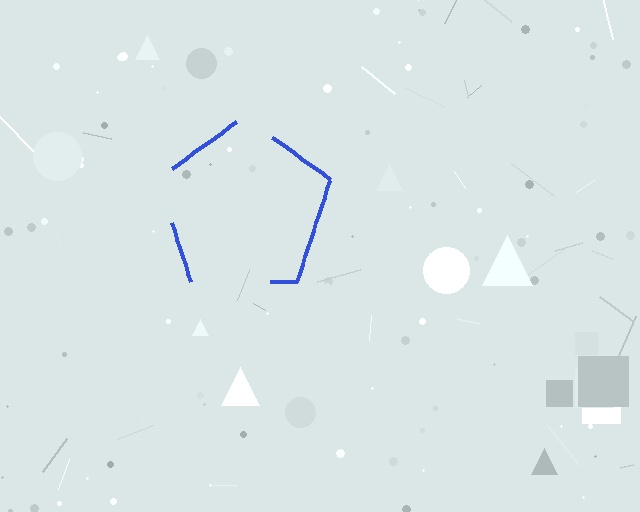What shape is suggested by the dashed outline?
The dashed outline suggests a pentagon.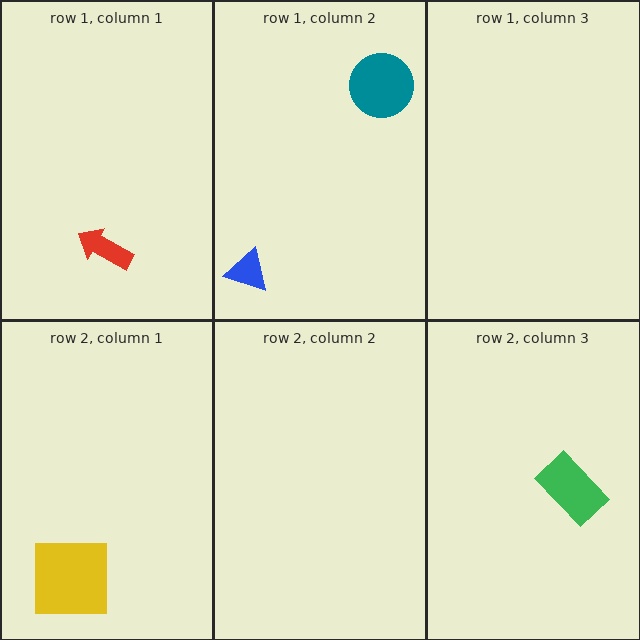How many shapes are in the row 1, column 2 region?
2.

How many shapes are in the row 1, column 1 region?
1.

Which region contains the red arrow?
The row 1, column 1 region.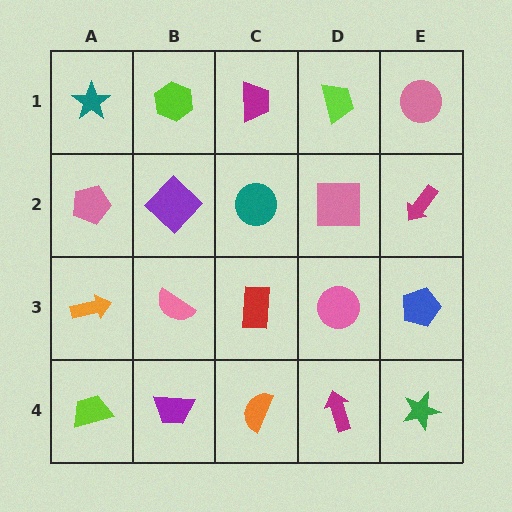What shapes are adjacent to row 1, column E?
A magenta arrow (row 2, column E), a lime trapezoid (row 1, column D).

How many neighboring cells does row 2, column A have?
3.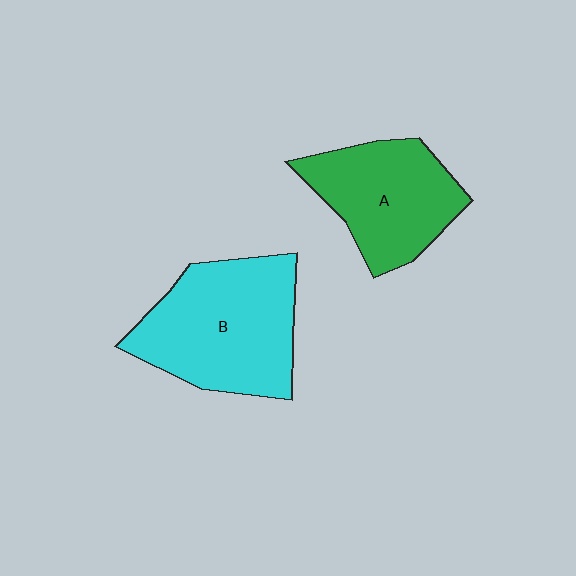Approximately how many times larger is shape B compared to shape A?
Approximately 1.3 times.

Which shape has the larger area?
Shape B (cyan).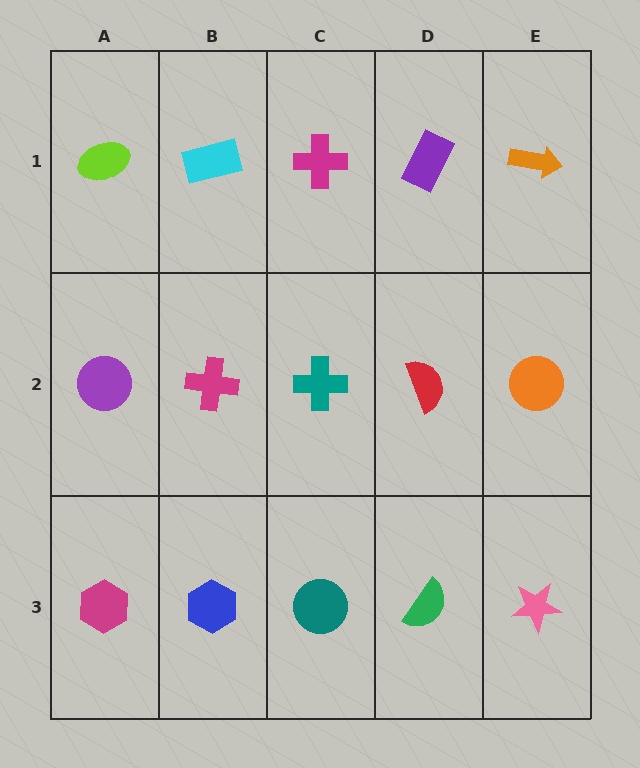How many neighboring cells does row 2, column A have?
3.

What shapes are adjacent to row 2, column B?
A cyan rectangle (row 1, column B), a blue hexagon (row 3, column B), a purple circle (row 2, column A), a teal cross (row 2, column C).